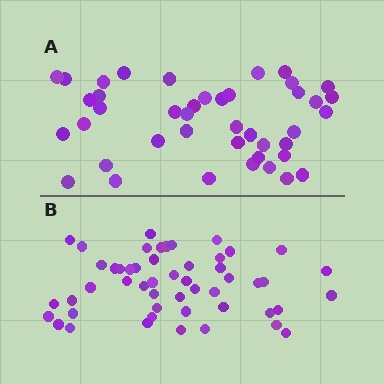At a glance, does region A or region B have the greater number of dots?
Region B (the bottom region) has more dots.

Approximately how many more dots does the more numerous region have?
Region B has roughly 8 or so more dots than region A.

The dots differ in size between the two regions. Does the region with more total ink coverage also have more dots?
No. Region A has more total ink coverage because its dots are larger, but region B actually contains more individual dots. Total area can be misleading — the number of items is what matters here.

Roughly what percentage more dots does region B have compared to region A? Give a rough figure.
About 20% more.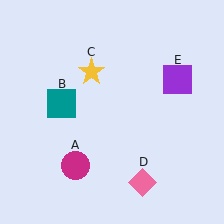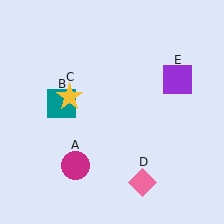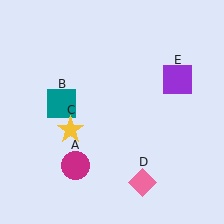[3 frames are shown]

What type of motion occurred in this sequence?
The yellow star (object C) rotated counterclockwise around the center of the scene.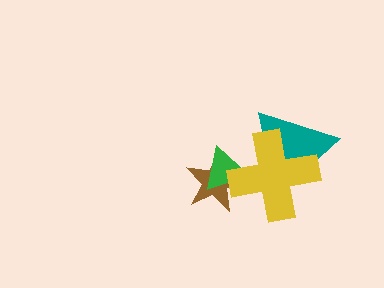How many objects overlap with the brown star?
2 objects overlap with the brown star.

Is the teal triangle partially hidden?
Yes, it is partially covered by another shape.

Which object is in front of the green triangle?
The yellow cross is in front of the green triangle.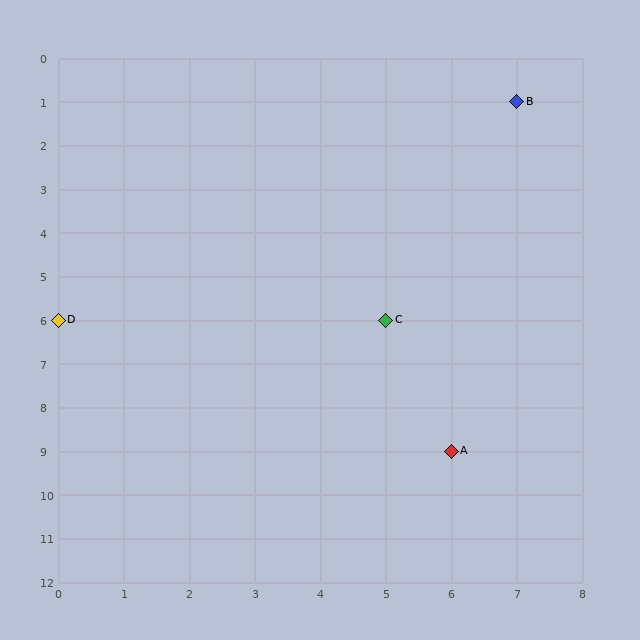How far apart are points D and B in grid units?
Points D and B are 7 columns and 5 rows apart (about 8.6 grid units diagonally).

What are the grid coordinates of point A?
Point A is at grid coordinates (6, 9).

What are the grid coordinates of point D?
Point D is at grid coordinates (0, 6).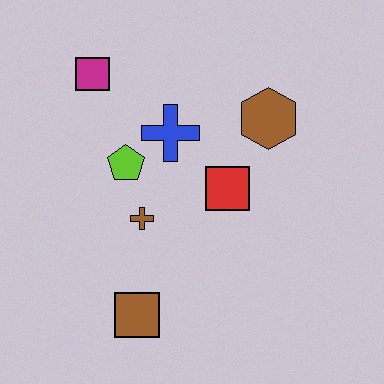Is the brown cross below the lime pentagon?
Yes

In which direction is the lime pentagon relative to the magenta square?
The lime pentagon is below the magenta square.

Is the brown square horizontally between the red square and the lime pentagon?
Yes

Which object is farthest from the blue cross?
The brown square is farthest from the blue cross.